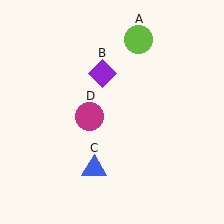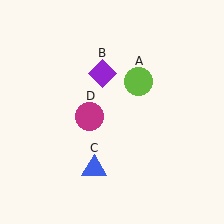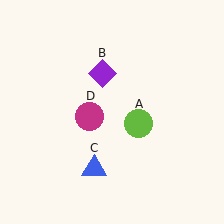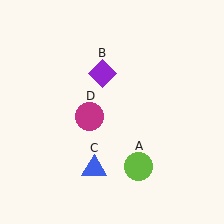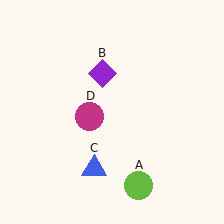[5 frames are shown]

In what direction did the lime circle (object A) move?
The lime circle (object A) moved down.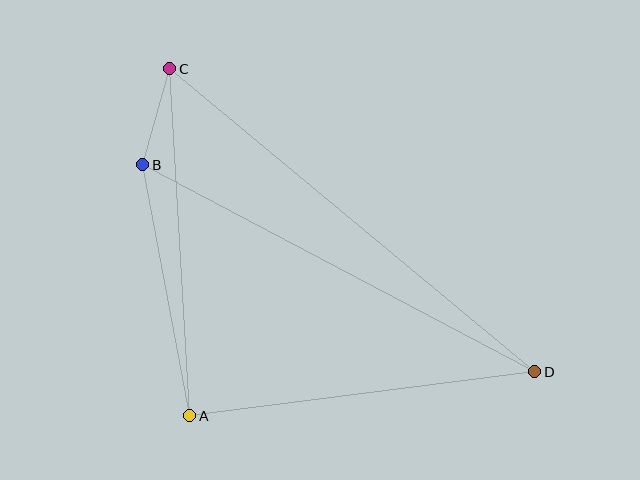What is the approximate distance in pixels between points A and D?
The distance between A and D is approximately 348 pixels.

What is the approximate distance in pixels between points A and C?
The distance between A and C is approximately 348 pixels.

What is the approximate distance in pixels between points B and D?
The distance between B and D is approximately 443 pixels.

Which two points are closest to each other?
Points B and C are closest to each other.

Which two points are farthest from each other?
Points C and D are farthest from each other.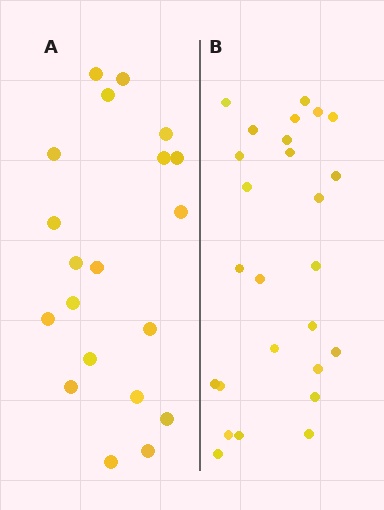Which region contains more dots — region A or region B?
Region B (the right region) has more dots.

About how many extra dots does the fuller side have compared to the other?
Region B has about 6 more dots than region A.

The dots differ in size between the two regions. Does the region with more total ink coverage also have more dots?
No. Region A has more total ink coverage because its dots are larger, but region B actually contains more individual dots. Total area can be misleading — the number of items is what matters here.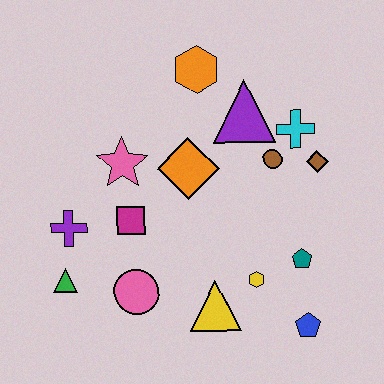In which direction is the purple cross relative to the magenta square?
The purple cross is to the left of the magenta square.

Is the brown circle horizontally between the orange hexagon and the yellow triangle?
No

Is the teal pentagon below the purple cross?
Yes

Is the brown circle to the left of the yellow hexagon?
No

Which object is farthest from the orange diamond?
The blue pentagon is farthest from the orange diamond.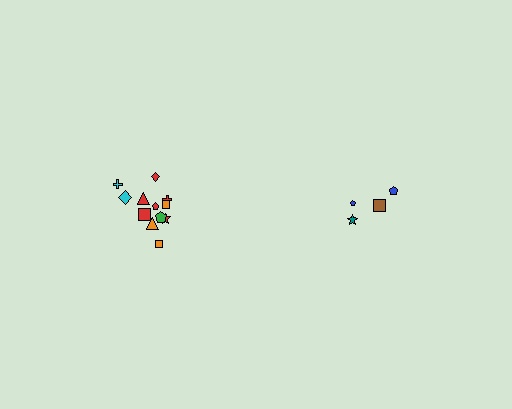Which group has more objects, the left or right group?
The left group.